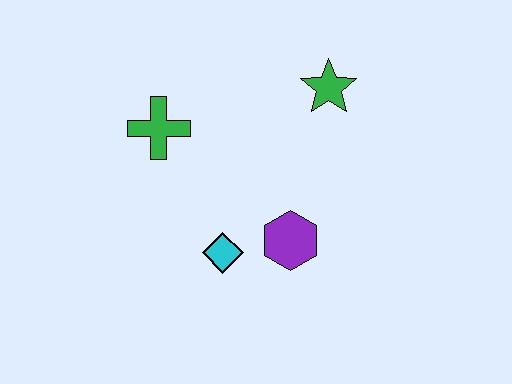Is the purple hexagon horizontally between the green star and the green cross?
Yes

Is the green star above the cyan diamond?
Yes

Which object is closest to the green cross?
The cyan diamond is closest to the green cross.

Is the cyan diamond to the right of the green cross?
Yes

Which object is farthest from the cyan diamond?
The green star is farthest from the cyan diamond.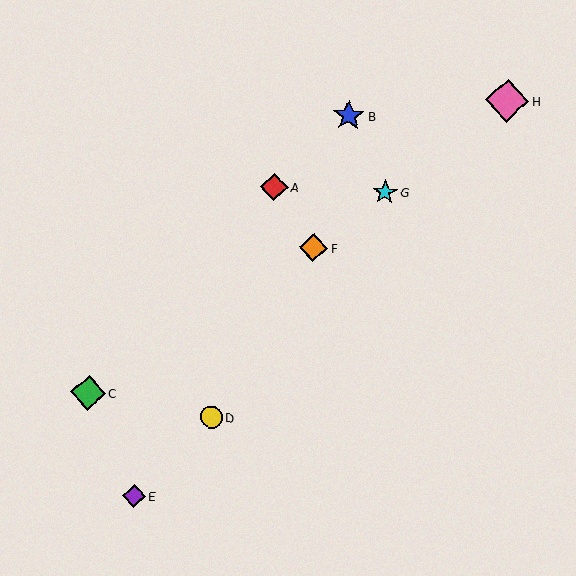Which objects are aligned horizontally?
Objects A, G are aligned horizontally.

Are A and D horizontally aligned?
No, A is at y≈187 and D is at y≈417.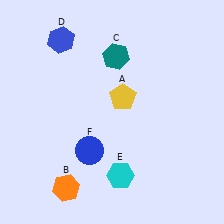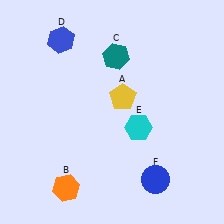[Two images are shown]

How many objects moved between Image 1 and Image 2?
2 objects moved between the two images.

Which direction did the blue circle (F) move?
The blue circle (F) moved right.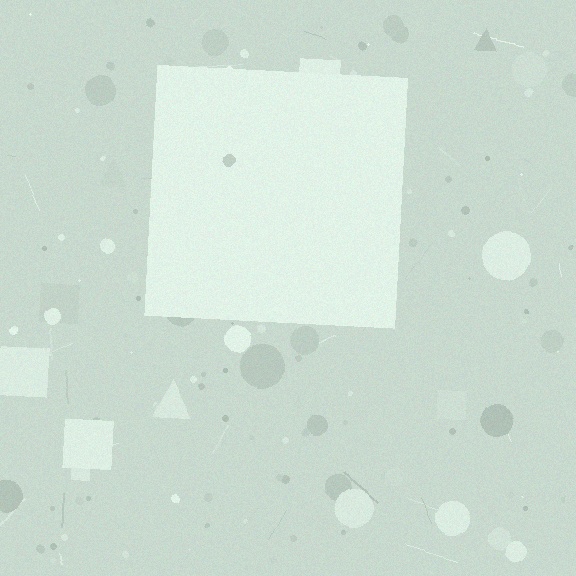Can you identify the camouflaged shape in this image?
The camouflaged shape is a square.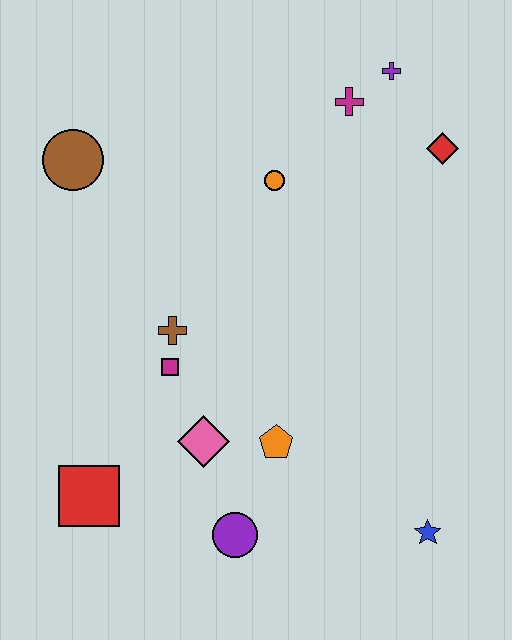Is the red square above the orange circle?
No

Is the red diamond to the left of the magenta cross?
No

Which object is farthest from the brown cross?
The purple cross is farthest from the brown cross.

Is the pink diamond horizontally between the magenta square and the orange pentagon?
Yes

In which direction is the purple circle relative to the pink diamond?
The purple circle is below the pink diamond.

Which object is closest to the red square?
The pink diamond is closest to the red square.